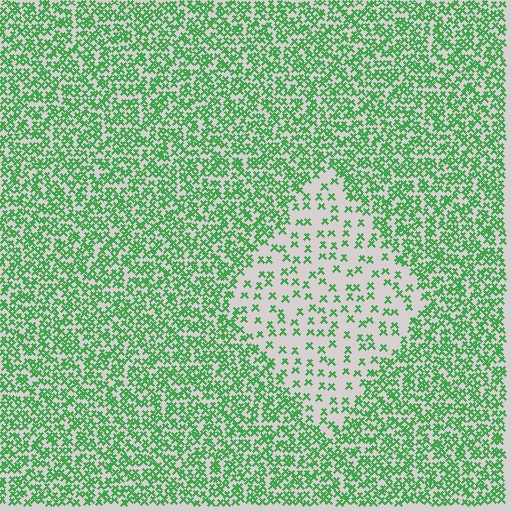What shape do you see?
I see a diamond.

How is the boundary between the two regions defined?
The boundary is defined by a change in element density (approximately 2.9x ratio). All elements are the same color, size, and shape.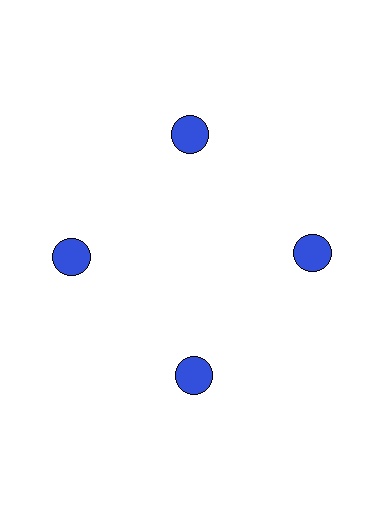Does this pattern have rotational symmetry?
Yes, this pattern has 4-fold rotational symmetry. It looks the same after rotating 90 degrees around the center.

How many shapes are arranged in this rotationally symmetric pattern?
There are 4 shapes, arranged in 4 groups of 1.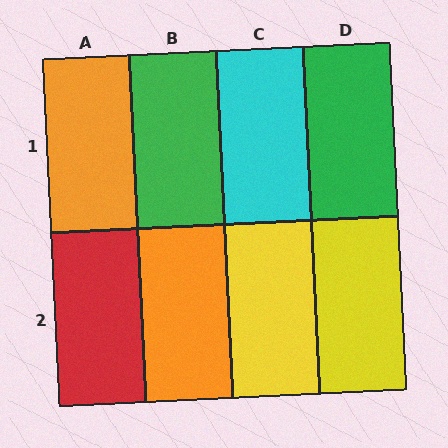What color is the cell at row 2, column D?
Yellow.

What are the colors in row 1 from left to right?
Orange, green, cyan, green.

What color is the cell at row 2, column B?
Orange.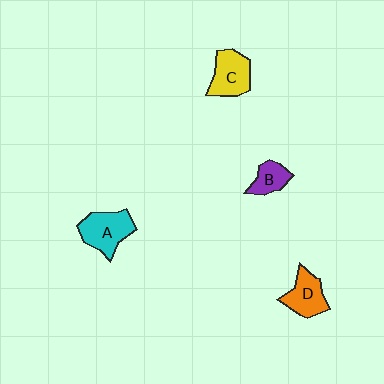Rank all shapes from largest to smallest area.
From largest to smallest: A (cyan), C (yellow), D (orange), B (purple).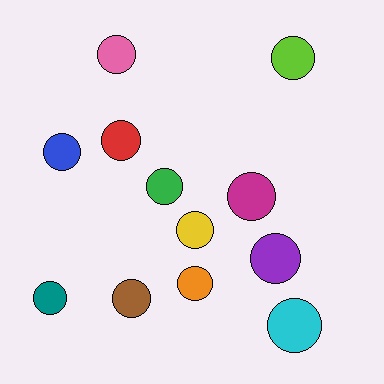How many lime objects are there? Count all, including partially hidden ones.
There is 1 lime object.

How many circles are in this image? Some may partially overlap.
There are 12 circles.